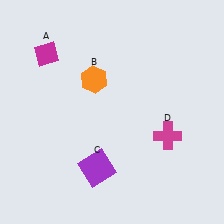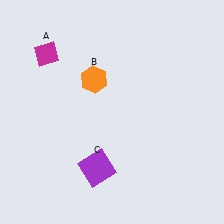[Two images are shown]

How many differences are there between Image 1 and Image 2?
There is 1 difference between the two images.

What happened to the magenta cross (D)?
The magenta cross (D) was removed in Image 2. It was in the bottom-right area of Image 1.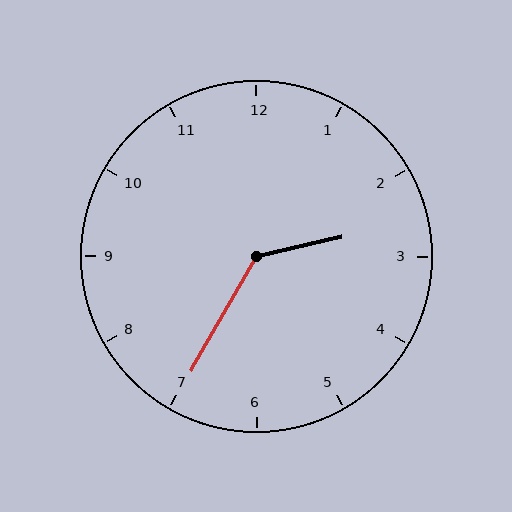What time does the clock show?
2:35.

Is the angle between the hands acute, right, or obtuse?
It is obtuse.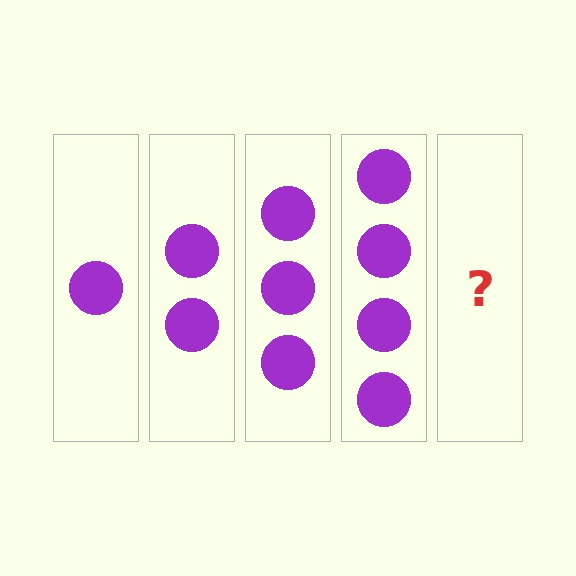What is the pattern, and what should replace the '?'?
The pattern is that each step adds one more circle. The '?' should be 5 circles.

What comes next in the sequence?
The next element should be 5 circles.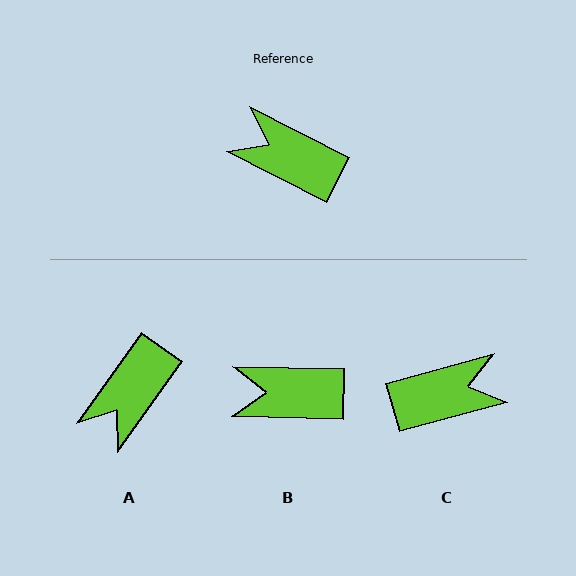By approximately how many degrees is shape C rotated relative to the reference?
Approximately 138 degrees clockwise.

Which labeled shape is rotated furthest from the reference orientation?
C, about 138 degrees away.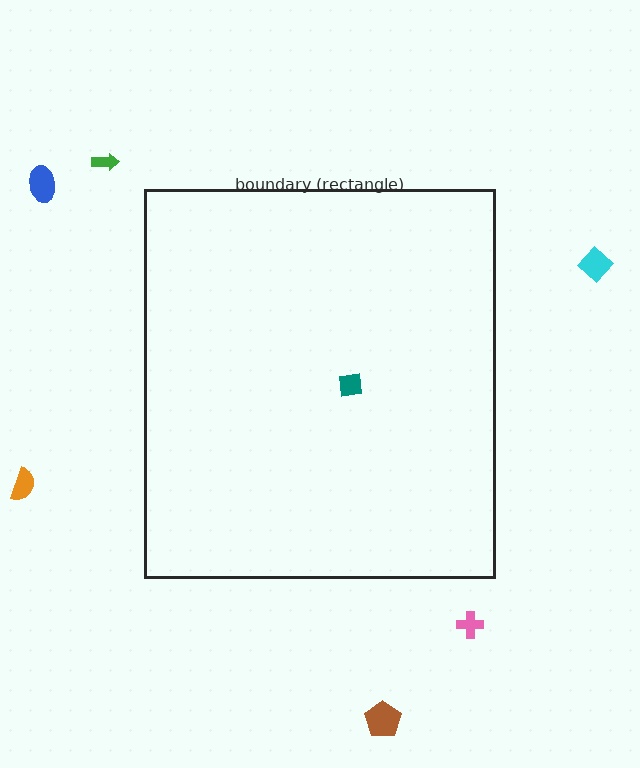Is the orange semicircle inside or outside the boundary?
Outside.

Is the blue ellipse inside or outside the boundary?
Outside.